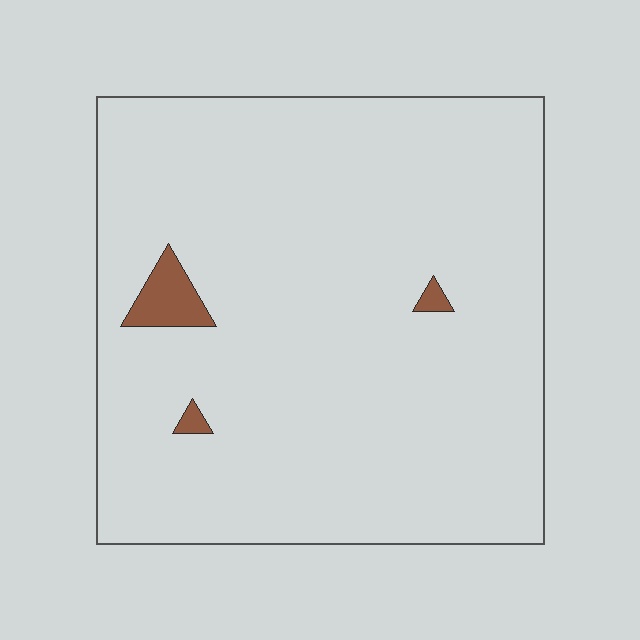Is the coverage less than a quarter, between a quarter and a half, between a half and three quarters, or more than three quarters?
Less than a quarter.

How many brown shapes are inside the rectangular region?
3.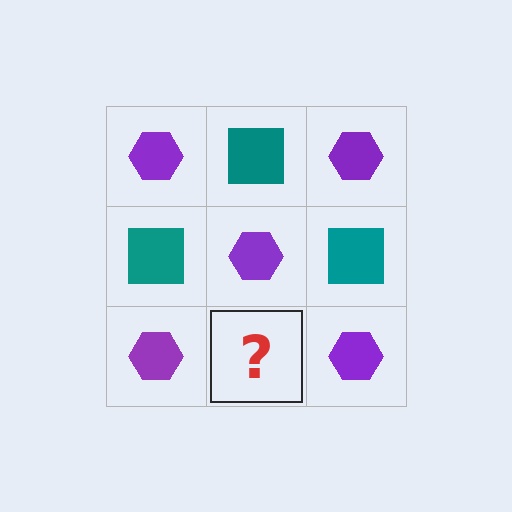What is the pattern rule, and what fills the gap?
The rule is that it alternates purple hexagon and teal square in a checkerboard pattern. The gap should be filled with a teal square.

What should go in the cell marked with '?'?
The missing cell should contain a teal square.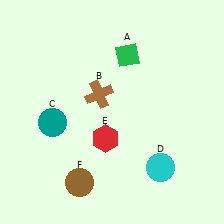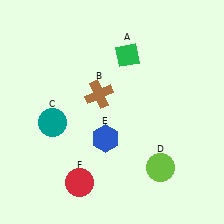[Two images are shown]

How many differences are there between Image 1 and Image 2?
There are 3 differences between the two images.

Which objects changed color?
D changed from cyan to lime. E changed from red to blue. F changed from brown to red.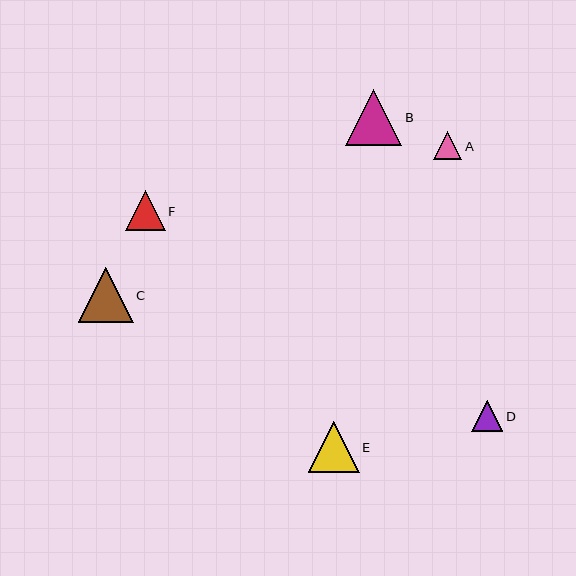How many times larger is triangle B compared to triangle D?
Triangle B is approximately 1.8 times the size of triangle D.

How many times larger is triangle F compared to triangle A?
Triangle F is approximately 1.4 times the size of triangle A.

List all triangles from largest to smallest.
From largest to smallest: B, C, E, F, D, A.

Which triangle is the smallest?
Triangle A is the smallest with a size of approximately 28 pixels.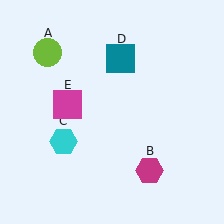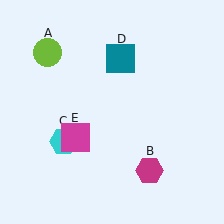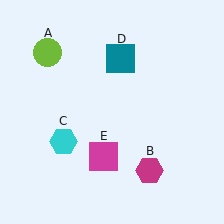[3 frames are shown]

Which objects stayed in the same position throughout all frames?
Lime circle (object A) and magenta hexagon (object B) and cyan hexagon (object C) and teal square (object D) remained stationary.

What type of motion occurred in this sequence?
The magenta square (object E) rotated counterclockwise around the center of the scene.